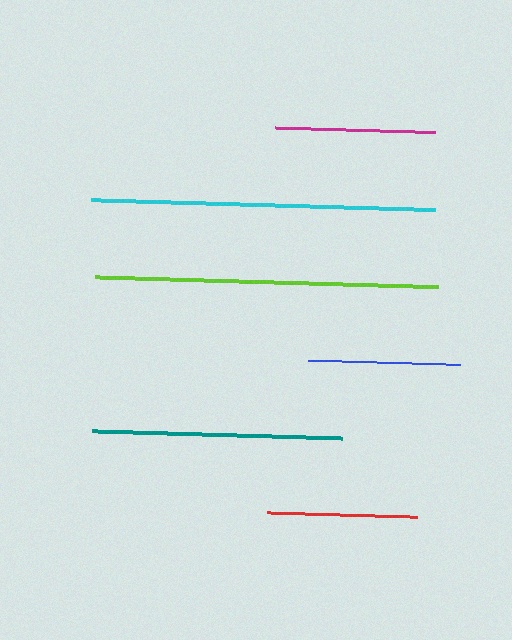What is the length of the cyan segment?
The cyan segment is approximately 345 pixels long.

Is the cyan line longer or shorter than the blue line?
The cyan line is longer than the blue line.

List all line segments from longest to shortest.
From longest to shortest: cyan, lime, teal, magenta, blue, red.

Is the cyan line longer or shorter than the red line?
The cyan line is longer than the red line.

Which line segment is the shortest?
The red line is the shortest at approximately 150 pixels.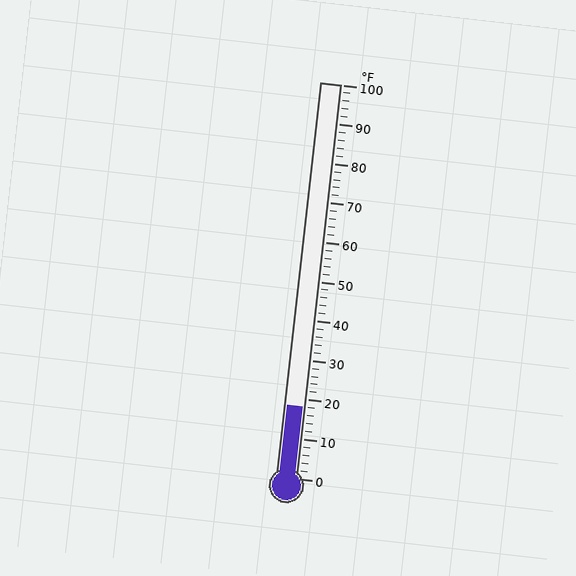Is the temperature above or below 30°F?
The temperature is below 30°F.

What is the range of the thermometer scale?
The thermometer scale ranges from 0°F to 100°F.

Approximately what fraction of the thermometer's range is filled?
The thermometer is filled to approximately 20% of its range.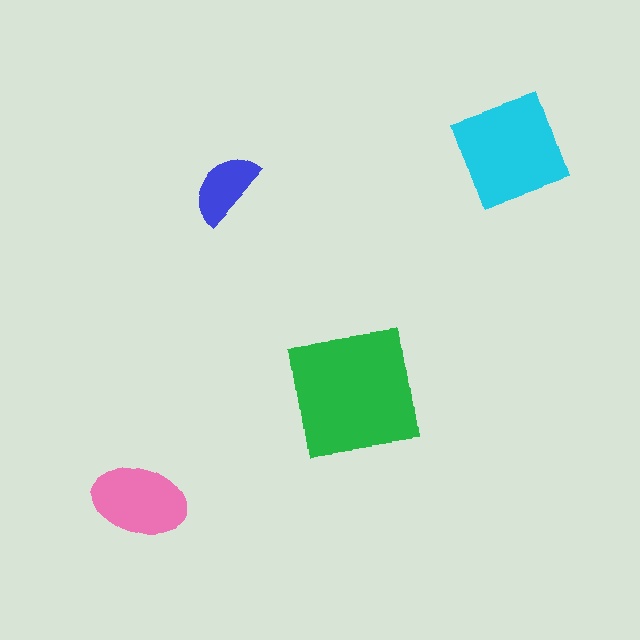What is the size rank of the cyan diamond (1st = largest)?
2nd.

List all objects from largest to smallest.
The green square, the cyan diamond, the pink ellipse, the blue semicircle.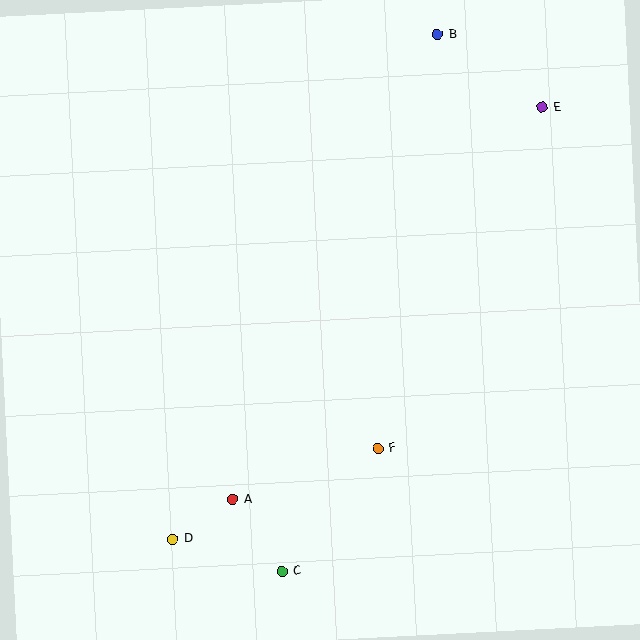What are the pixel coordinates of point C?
Point C is at (282, 571).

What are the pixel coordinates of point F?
Point F is at (378, 448).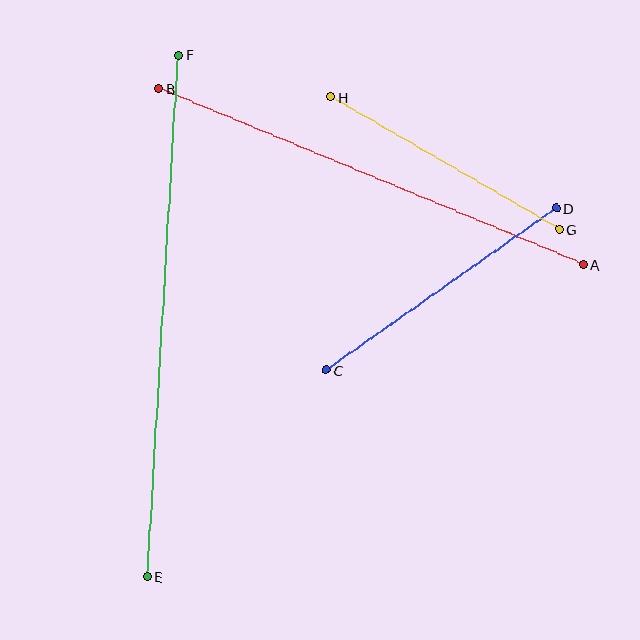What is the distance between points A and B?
The distance is approximately 459 pixels.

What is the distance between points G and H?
The distance is approximately 264 pixels.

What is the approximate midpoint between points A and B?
The midpoint is at approximately (371, 176) pixels.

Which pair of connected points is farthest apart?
Points E and F are farthest apart.